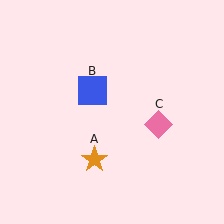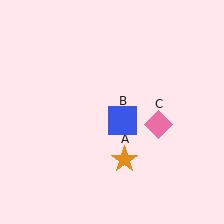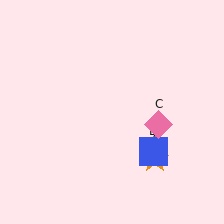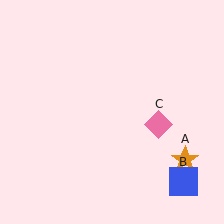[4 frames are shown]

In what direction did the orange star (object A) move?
The orange star (object A) moved right.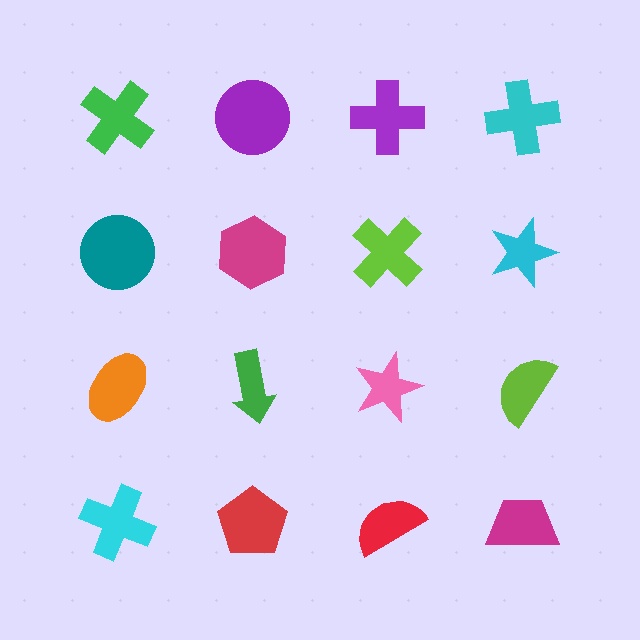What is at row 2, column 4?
A cyan star.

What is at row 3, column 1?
An orange ellipse.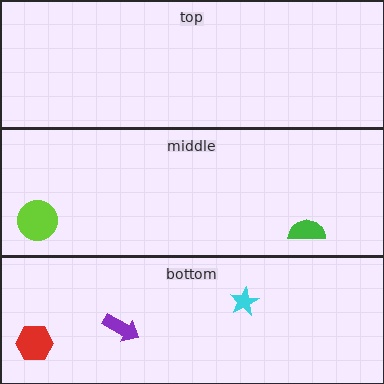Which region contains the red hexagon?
The bottom region.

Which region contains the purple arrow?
The bottom region.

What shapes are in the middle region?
The lime circle, the green semicircle.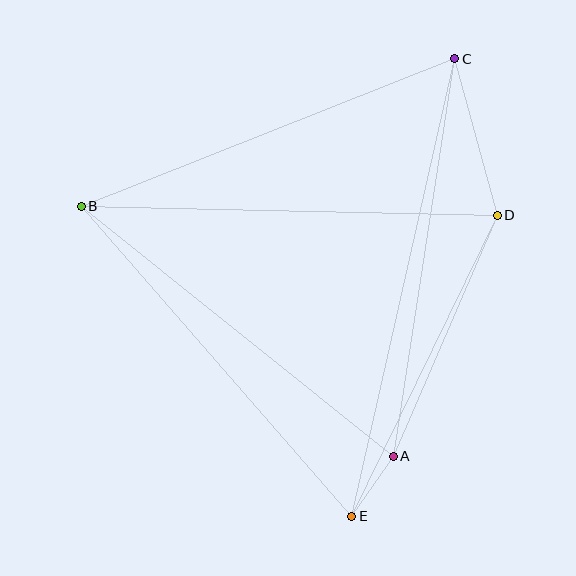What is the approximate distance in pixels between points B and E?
The distance between B and E is approximately 412 pixels.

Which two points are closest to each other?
Points A and E are closest to each other.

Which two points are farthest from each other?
Points C and E are farthest from each other.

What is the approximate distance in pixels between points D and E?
The distance between D and E is approximately 334 pixels.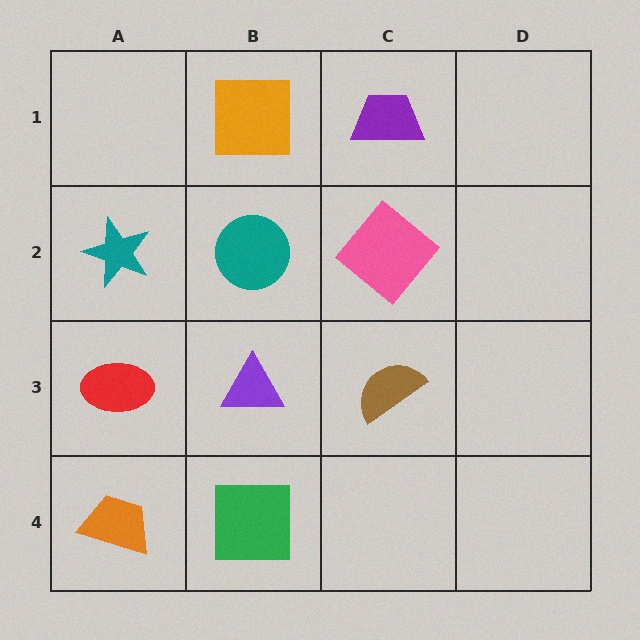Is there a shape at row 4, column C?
No, that cell is empty.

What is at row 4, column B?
A green square.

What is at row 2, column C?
A pink diamond.